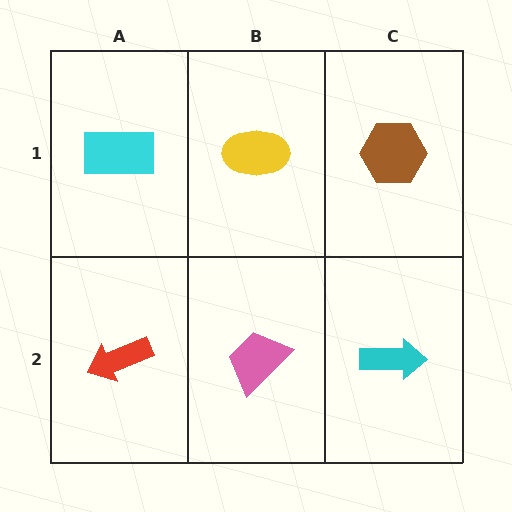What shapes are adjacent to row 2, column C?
A brown hexagon (row 1, column C), a pink trapezoid (row 2, column B).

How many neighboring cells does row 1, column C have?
2.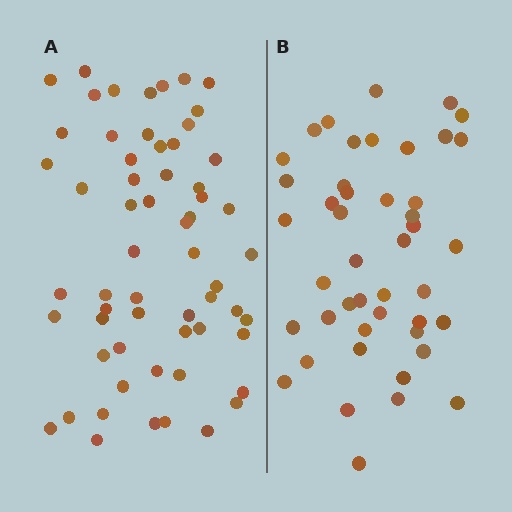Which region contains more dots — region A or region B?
Region A (the left region) has more dots.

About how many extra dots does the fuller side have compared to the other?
Region A has approximately 15 more dots than region B.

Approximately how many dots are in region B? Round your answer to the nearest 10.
About 40 dots. (The exact count is 45, which rounds to 40.)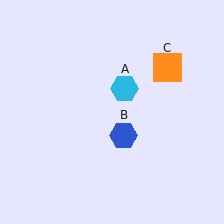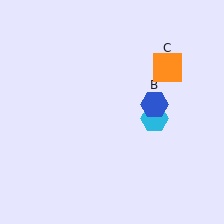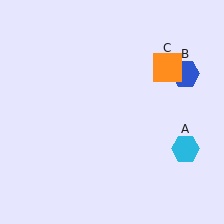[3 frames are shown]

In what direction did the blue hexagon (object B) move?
The blue hexagon (object B) moved up and to the right.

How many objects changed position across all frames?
2 objects changed position: cyan hexagon (object A), blue hexagon (object B).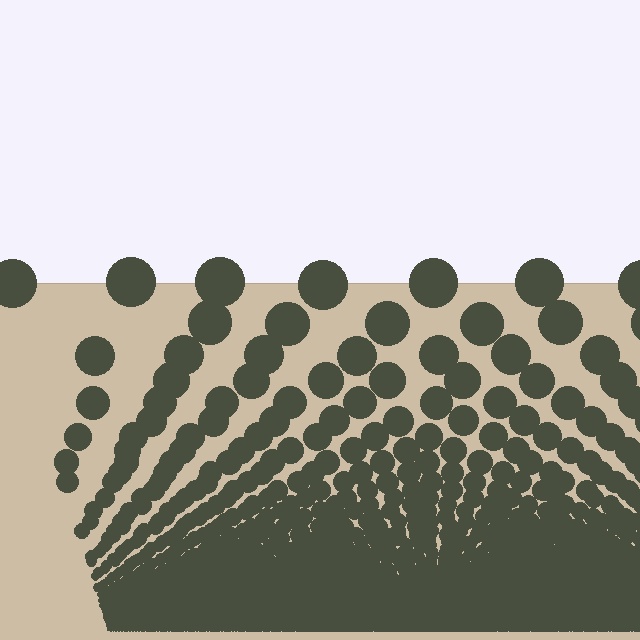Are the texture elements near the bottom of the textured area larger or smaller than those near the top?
Smaller. The gradient is inverted — elements near the bottom are smaller and denser.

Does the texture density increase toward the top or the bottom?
Density increases toward the bottom.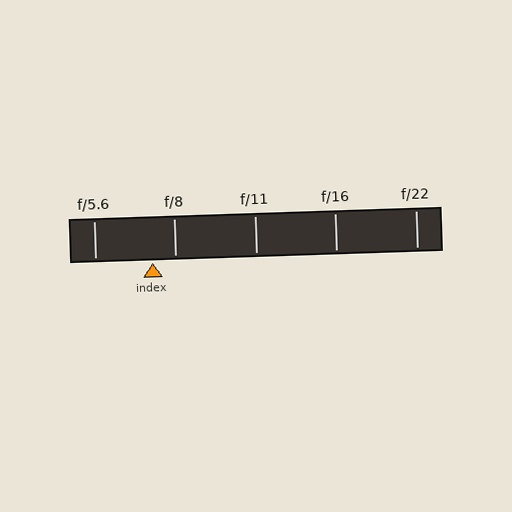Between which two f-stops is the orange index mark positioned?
The index mark is between f/5.6 and f/8.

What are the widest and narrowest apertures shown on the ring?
The widest aperture shown is f/5.6 and the narrowest is f/22.